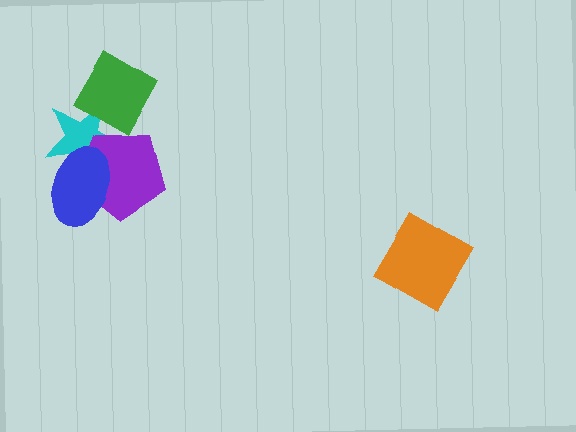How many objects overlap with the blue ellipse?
2 objects overlap with the blue ellipse.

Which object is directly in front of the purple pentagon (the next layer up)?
The green diamond is directly in front of the purple pentagon.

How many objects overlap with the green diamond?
2 objects overlap with the green diamond.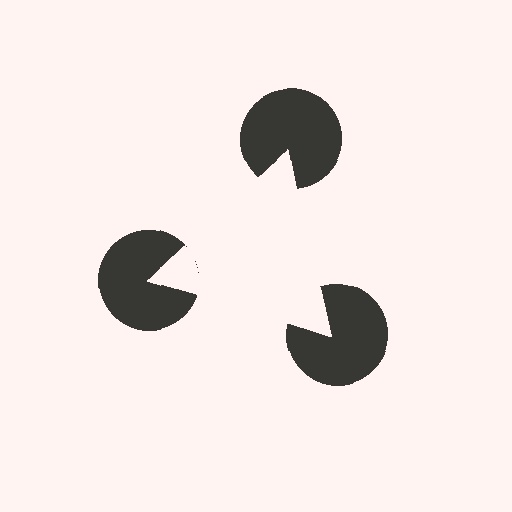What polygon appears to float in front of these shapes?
An illusory triangle — its edges are inferred from the aligned wedge cuts in the pac-man discs, not physically drawn.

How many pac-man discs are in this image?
There are 3 — one at each vertex of the illusory triangle.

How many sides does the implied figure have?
3 sides.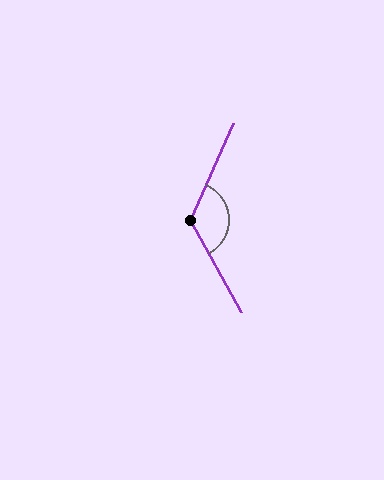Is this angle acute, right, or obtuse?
It is obtuse.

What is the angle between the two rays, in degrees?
Approximately 127 degrees.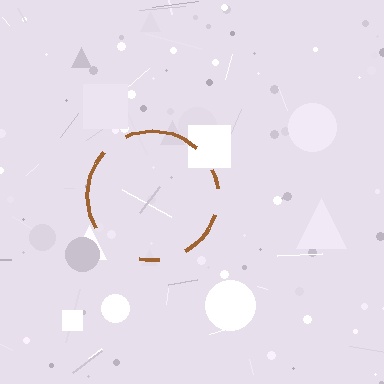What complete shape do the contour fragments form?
The contour fragments form a circle.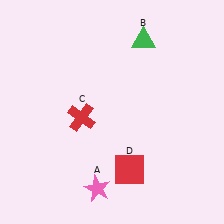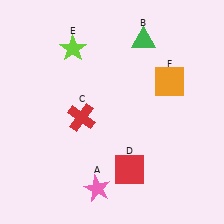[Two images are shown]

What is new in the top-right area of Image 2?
An orange square (F) was added in the top-right area of Image 2.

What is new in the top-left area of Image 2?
A lime star (E) was added in the top-left area of Image 2.